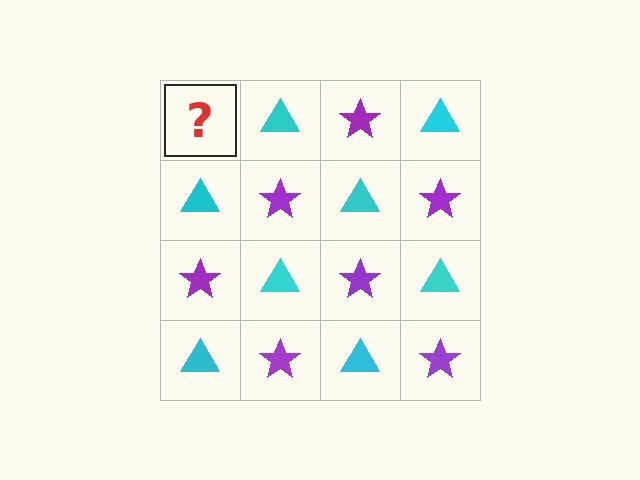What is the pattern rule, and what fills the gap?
The rule is that it alternates purple star and cyan triangle in a checkerboard pattern. The gap should be filled with a purple star.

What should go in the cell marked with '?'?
The missing cell should contain a purple star.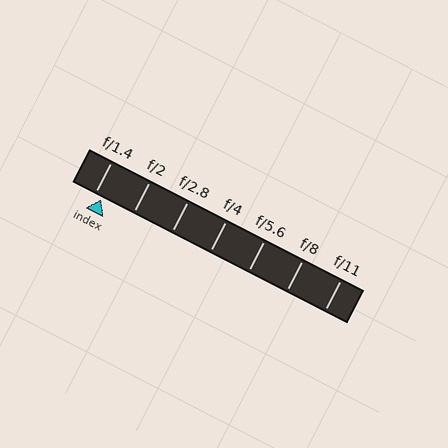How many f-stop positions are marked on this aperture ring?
There are 7 f-stop positions marked.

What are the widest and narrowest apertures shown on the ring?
The widest aperture shown is f/1.4 and the narrowest is f/11.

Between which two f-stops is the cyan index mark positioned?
The index mark is between f/1.4 and f/2.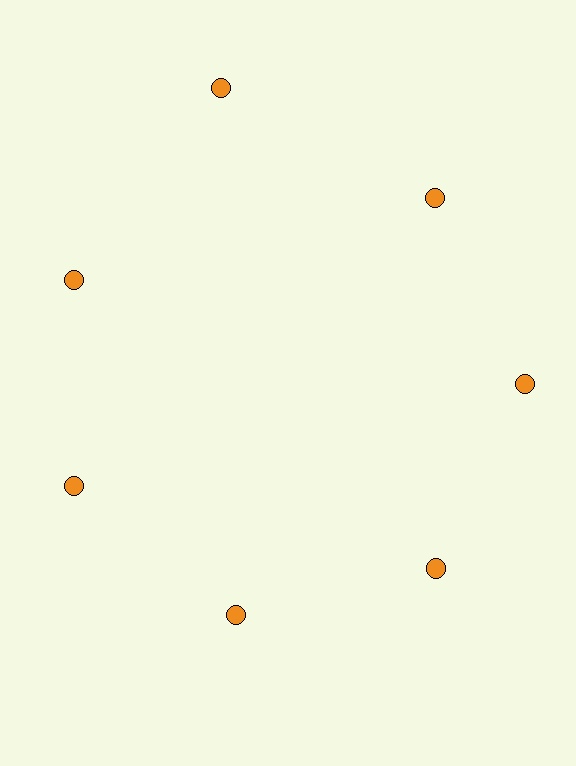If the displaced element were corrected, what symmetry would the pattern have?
It would have 7-fold rotational symmetry — the pattern would map onto itself every 51 degrees.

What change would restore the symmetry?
The symmetry would be restored by moving it inward, back onto the ring so that all 7 circles sit at equal angles and equal distance from the center.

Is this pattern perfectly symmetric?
No. The 7 orange circles are arranged in a ring, but one element near the 12 o'clock position is pushed outward from the center, breaking the 7-fold rotational symmetry.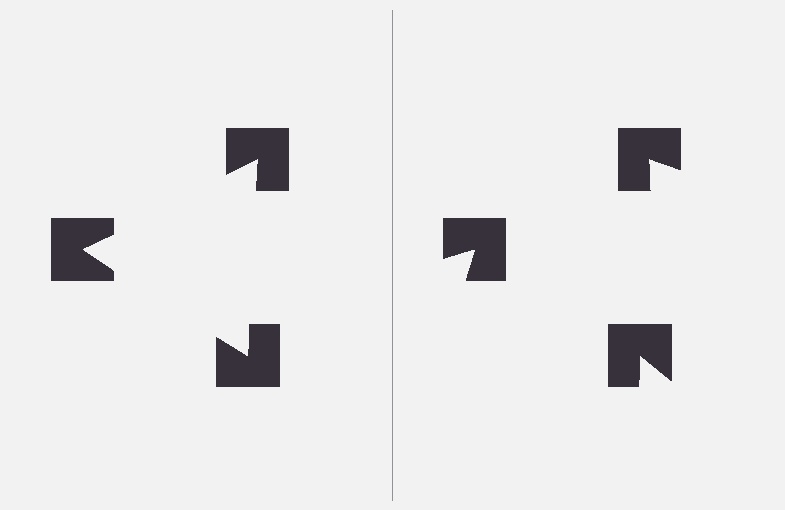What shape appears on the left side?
An illusory triangle.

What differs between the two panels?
The notched squares are positioned identically on both sides; only the wedge orientations differ. On the left they align to a triangle; on the right they are misaligned.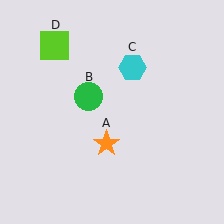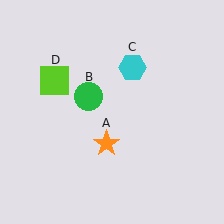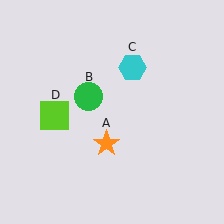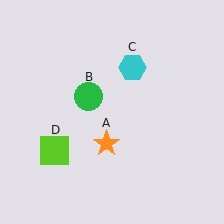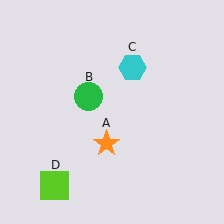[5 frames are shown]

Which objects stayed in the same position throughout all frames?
Orange star (object A) and green circle (object B) and cyan hexagon (object C) remained stationary.